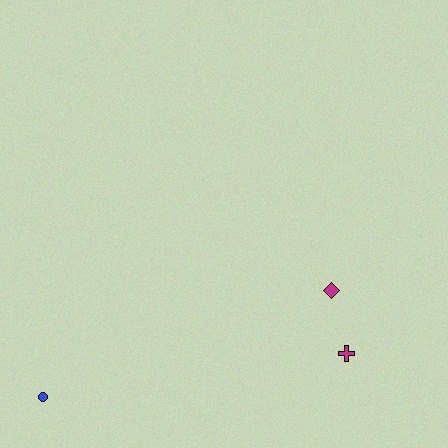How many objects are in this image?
There are 3 objects.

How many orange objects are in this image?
There are no orange objects.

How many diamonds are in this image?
There is 1 diamond.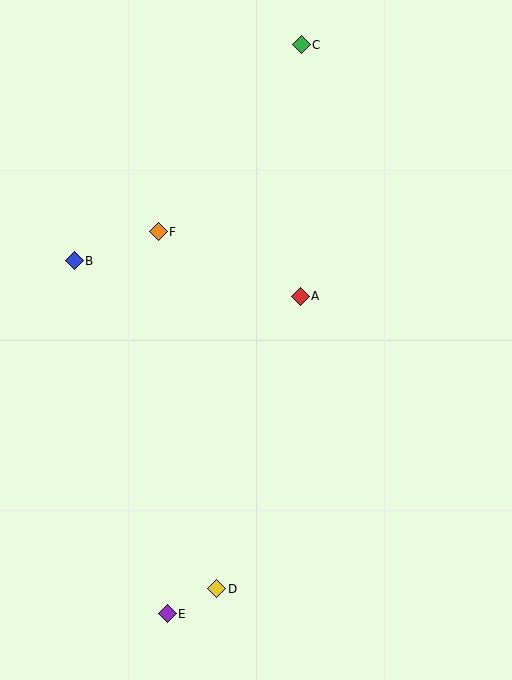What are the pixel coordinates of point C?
Point C is at (301, 45).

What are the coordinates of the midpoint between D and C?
The midpoint between D and C is at (259, 317).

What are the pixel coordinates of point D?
Point D is at (217, 589).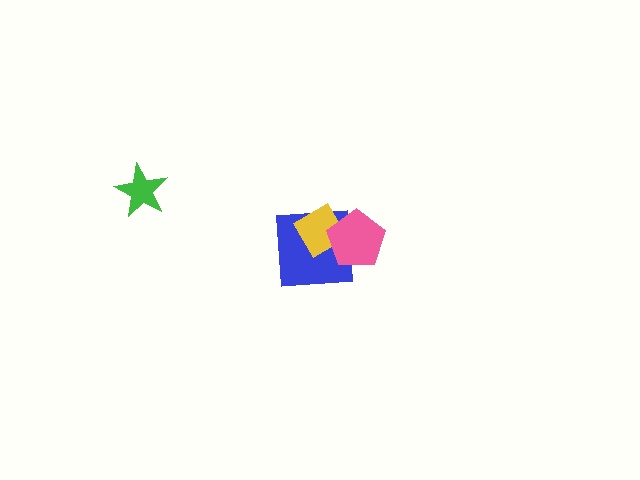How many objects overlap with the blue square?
2 objects overlap with the blue square.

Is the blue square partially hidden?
Yes, it is partially covered by another shape.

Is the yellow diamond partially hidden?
Yes, it is partially covered by another shape.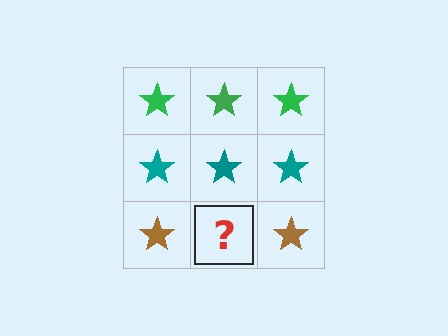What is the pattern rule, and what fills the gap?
The rule is that each row has a consistent color. The gap should be filled with a brown star.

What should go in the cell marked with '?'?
The missing cell should contain a brown star.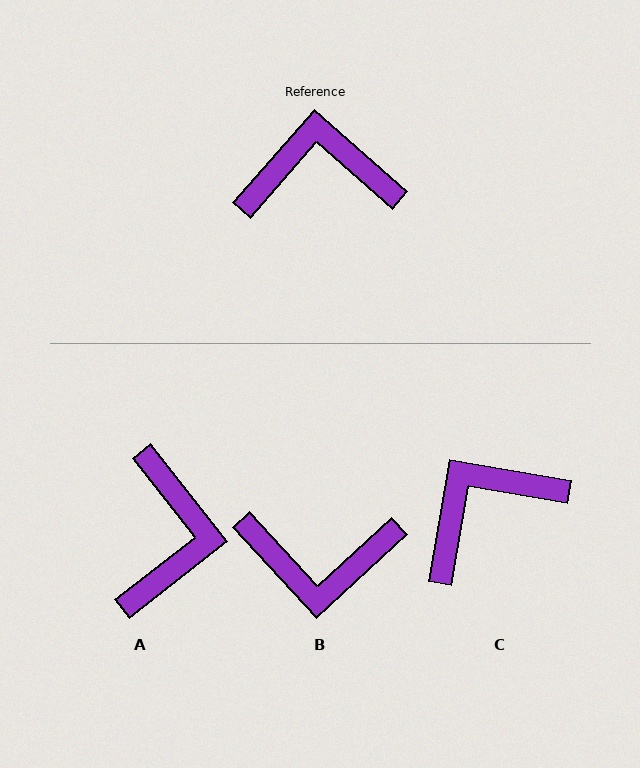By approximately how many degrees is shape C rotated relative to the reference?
Approximately 31 degrees counter-clockwise.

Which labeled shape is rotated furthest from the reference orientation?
B, about 174 degrees away.